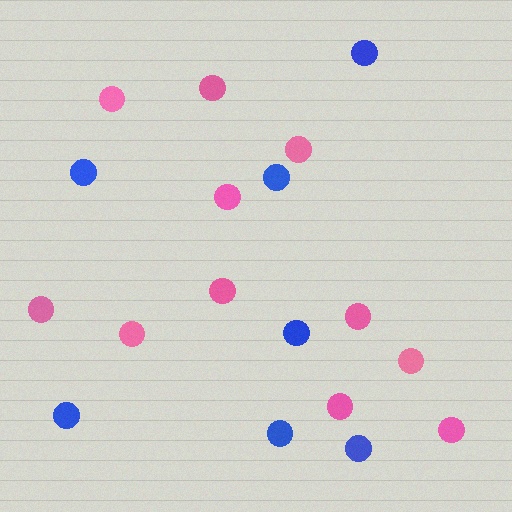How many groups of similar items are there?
There are 2 groups: one group of pink circles (11) and one group of blue circles (7).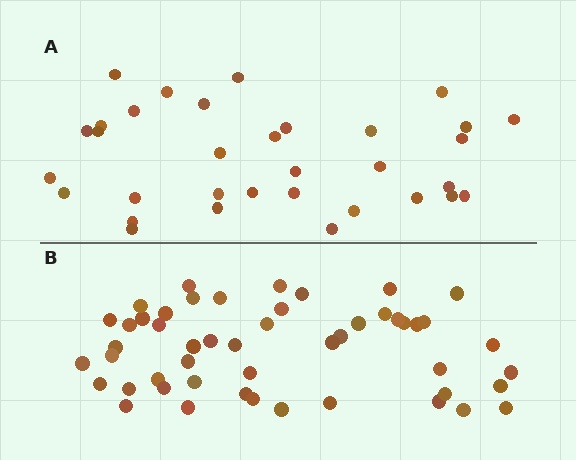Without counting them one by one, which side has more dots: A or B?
Region B (the bottom region) has more dots.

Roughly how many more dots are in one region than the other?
Region B has approximately 15 more dots than region A.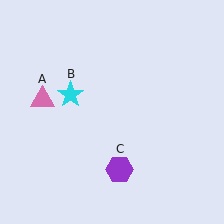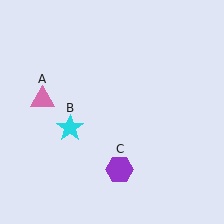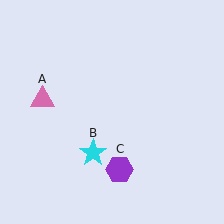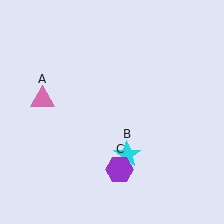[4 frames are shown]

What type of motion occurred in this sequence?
The cyan star (object B) rotated counterclockwise around the center of the scene.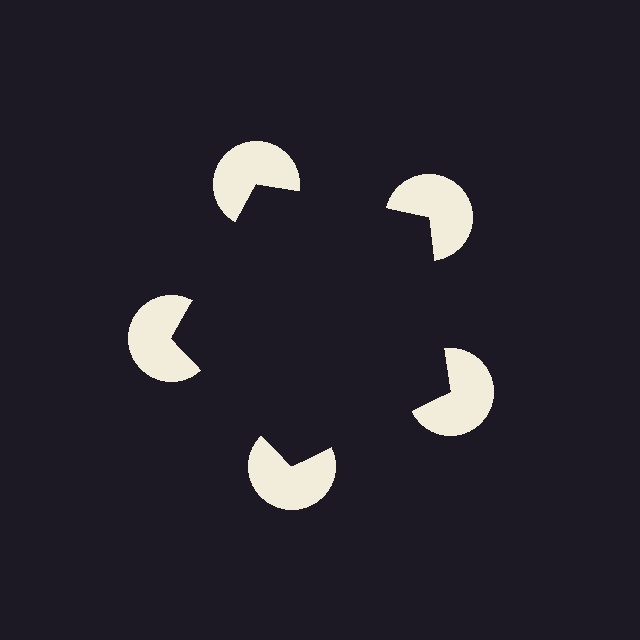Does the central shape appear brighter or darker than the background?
It typically appears slightly darker than the background, even though no actual brightness change is drawn.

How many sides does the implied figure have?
5 sides.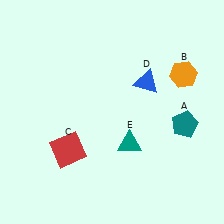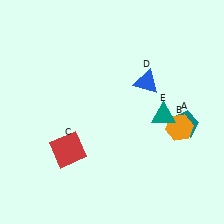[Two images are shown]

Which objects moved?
The objects that moved are: the orange hexagon (B), the teal triangle (E).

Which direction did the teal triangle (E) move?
The teal triangle (E) moved right.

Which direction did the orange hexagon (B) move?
The orange hexagon (B) moved down.